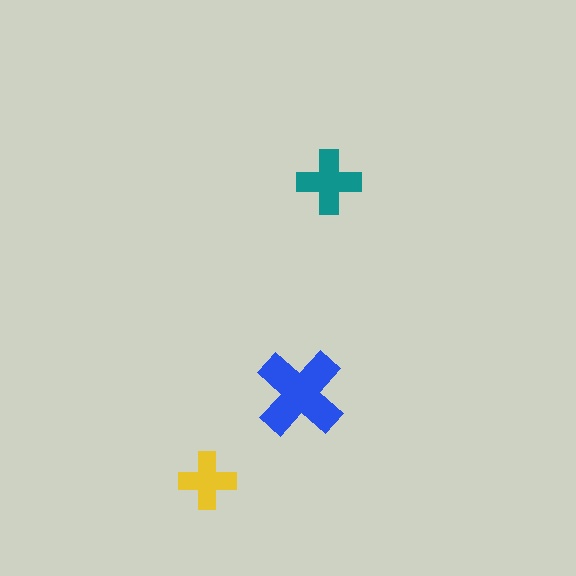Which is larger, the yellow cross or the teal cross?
The teal one.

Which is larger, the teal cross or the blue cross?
The blue one.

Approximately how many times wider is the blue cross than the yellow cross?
About 1.5 times wider.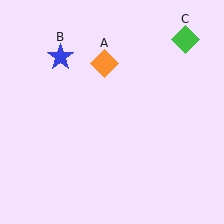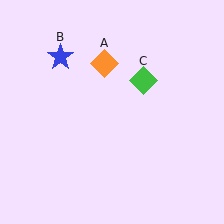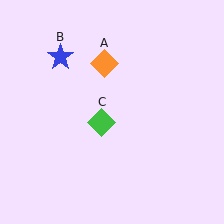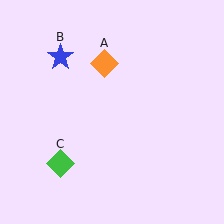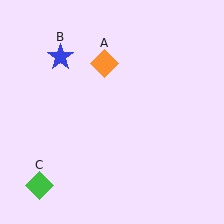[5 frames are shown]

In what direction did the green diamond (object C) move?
The green diamond (object C) moved down and to the left.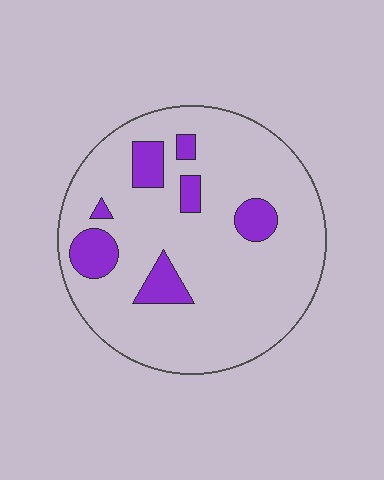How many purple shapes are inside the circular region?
7.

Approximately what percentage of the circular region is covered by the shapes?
Approximately 15%.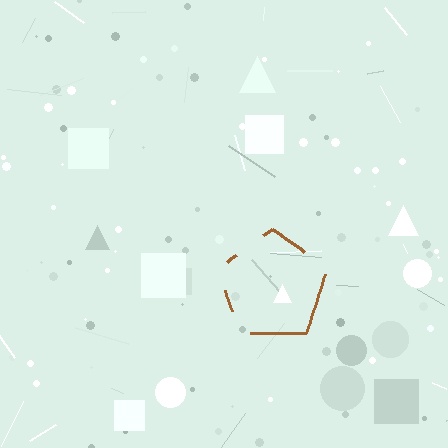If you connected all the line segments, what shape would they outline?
They would outline a pentagon.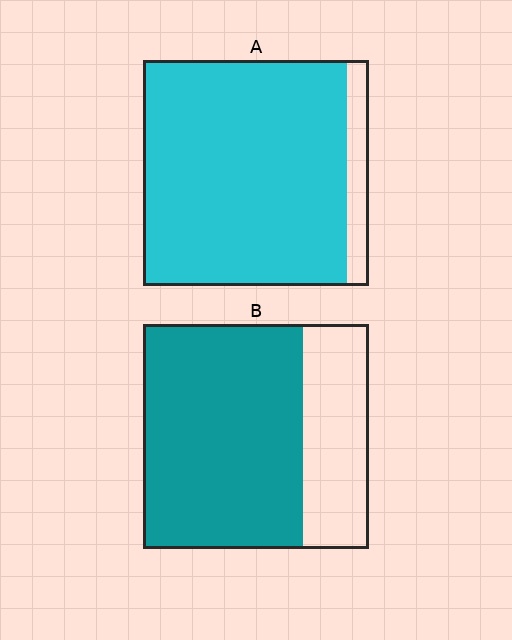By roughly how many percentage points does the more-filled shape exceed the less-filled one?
By roughly 20 percentage points (A over B).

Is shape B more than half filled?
Yes.